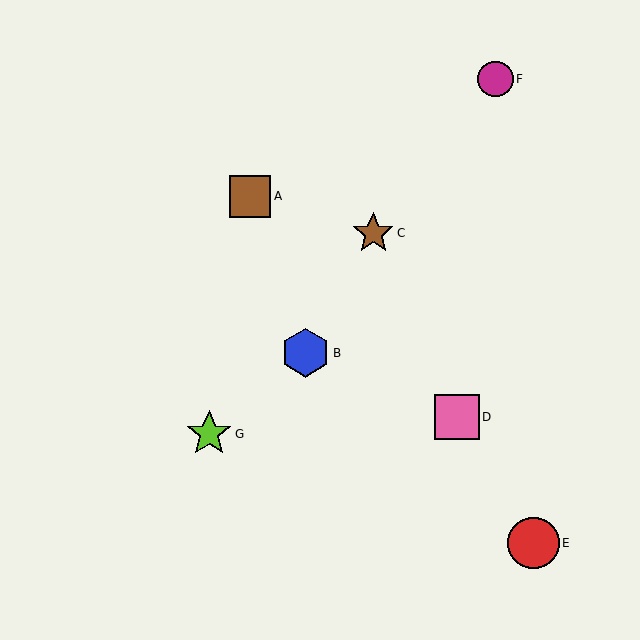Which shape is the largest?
The red circle (labeled E) is the largest.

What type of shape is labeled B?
Shape B is a blue hexagon.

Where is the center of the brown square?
The center of the brown square is at (250, 196).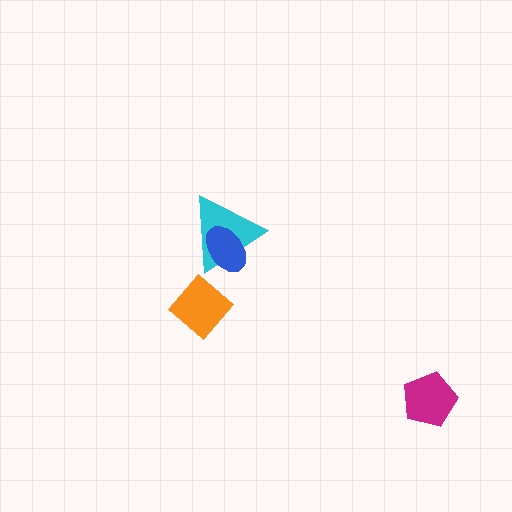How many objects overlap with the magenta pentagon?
0 objects overlap with the magenta pentagon.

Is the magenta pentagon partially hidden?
No, no other shape covers it.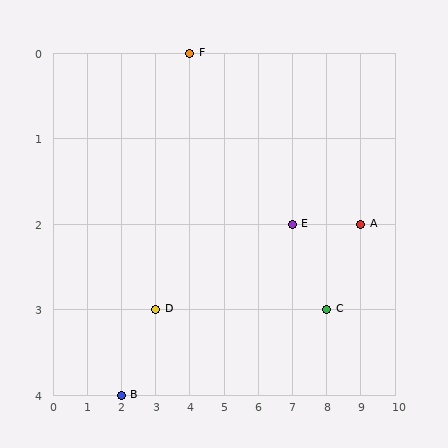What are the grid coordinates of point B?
Point B is at grid coordinates (2, 4).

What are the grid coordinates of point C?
Point C is at grid coordinates (8, 3).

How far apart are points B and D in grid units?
Points B and D are 1 column and 1 row apart (about 1.4 grid units diagonally).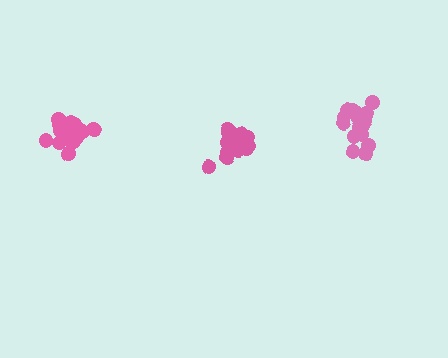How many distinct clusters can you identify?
There are 3 distinct clusters.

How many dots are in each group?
Group 1: 17 dots, Group 2: 18 dots, Group 3: 14 dots (49 total).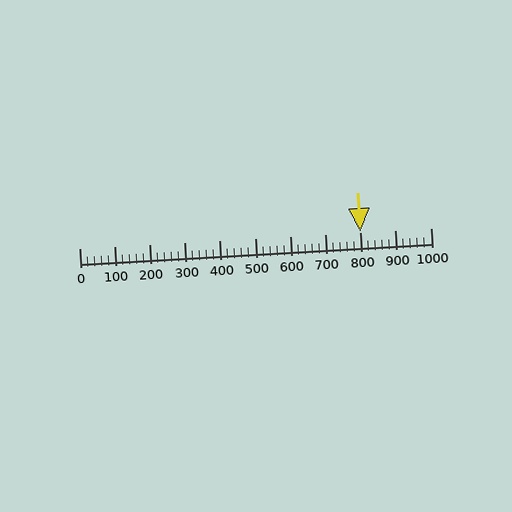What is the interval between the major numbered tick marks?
The major tick marks are spaced 100 units apart.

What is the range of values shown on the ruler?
The ruler shows values from 0 to 1000.